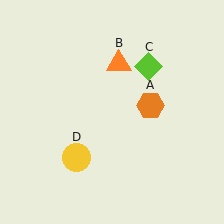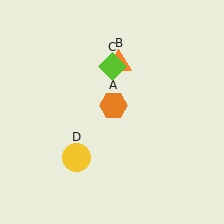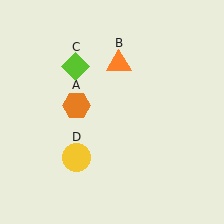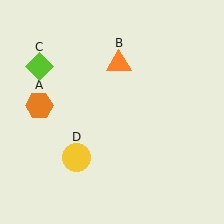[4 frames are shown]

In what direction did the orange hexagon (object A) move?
The orange hexagon (object A) moved left.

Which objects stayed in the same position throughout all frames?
Orange triangle (object B) and yellow circle (object D) remained stationary.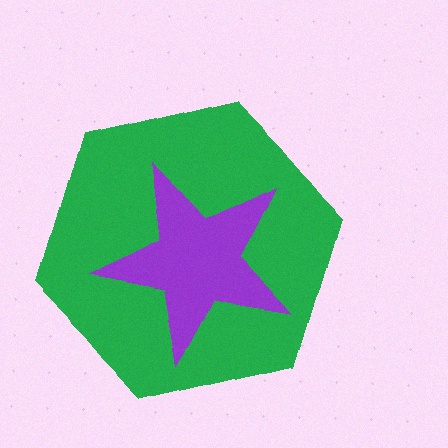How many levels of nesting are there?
2.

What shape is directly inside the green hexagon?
The purple star.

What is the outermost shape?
The green hexagon.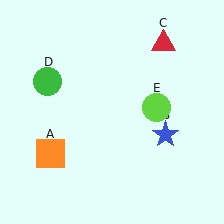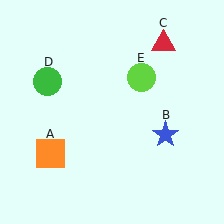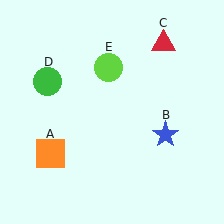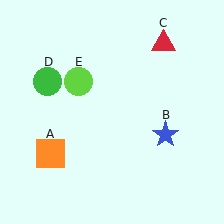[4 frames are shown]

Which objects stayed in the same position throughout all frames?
Orange square (object A) and blue star (object B) and red triangle (object C) and green circle (object D) remained stationary.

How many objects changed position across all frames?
1 object changed position: lime circle (object E).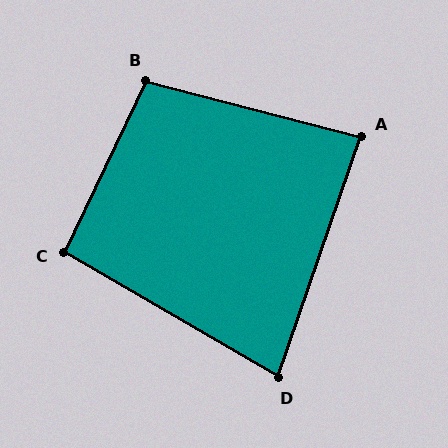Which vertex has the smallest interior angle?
D, at approximately 79 degrees.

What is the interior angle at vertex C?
Approximately 95 degrees (approximately right).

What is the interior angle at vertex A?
Approximately 85 degrees (approximately right).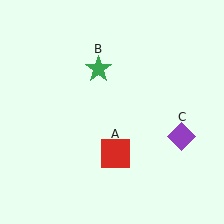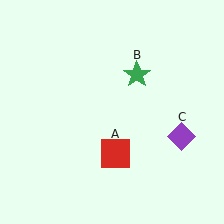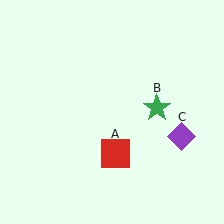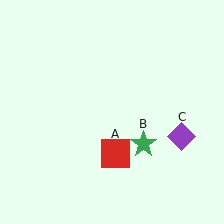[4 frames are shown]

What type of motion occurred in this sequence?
The green star (object B) rotated clockwise around the center of the scene.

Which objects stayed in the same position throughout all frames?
Red square (object A) and purple diamond (object C) remained stationary.